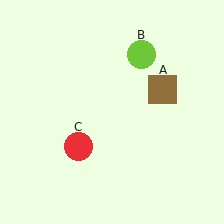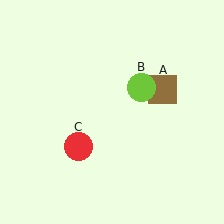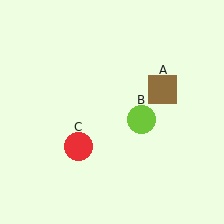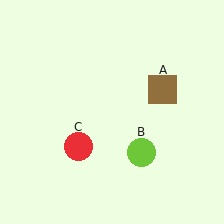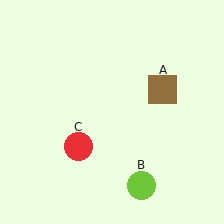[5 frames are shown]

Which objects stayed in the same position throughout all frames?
Brown square (object A) and red circle (object C) remained stationary.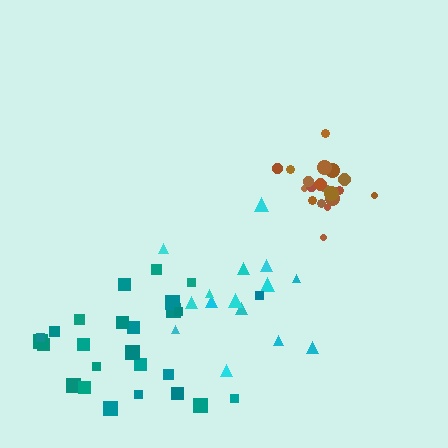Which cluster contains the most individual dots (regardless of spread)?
Teal (26).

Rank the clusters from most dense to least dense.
brown, teal, cyan.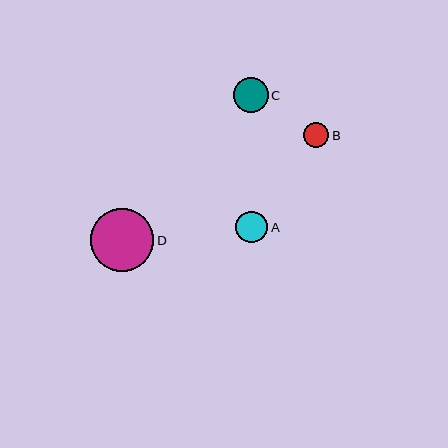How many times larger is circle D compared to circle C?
Circle D is approximately 1.8 times the size of circle C.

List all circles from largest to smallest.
From largest to smallest: D, C, A, B.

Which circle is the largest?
Circle D is the largest with a size of approximately 63 pixels.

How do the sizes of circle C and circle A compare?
Circle C and circle A are approximately the same size.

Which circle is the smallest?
Circle B is the smallest with a size of approximately 25 pixels.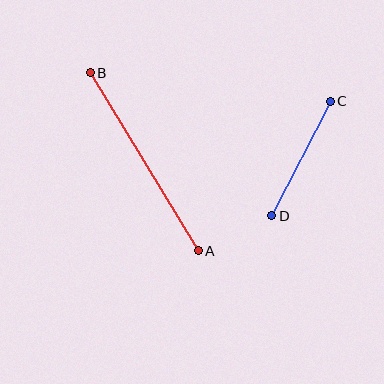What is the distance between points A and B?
The distance is approximately 208 pixels.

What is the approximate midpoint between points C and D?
The midpoint is at approximately (301, 159) pixels.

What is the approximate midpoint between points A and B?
The midpoint is at approximately (144, 162) pixels.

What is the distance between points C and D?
The distance is approximately 128 pixels.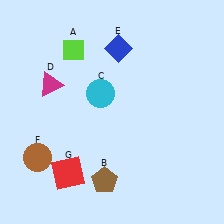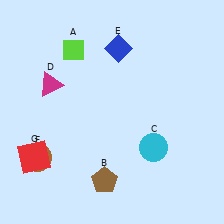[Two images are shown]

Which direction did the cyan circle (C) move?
The cyan circle (C) moved down.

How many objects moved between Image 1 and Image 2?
2 objects moved between the two images.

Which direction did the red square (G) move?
The red square (G) moved left.